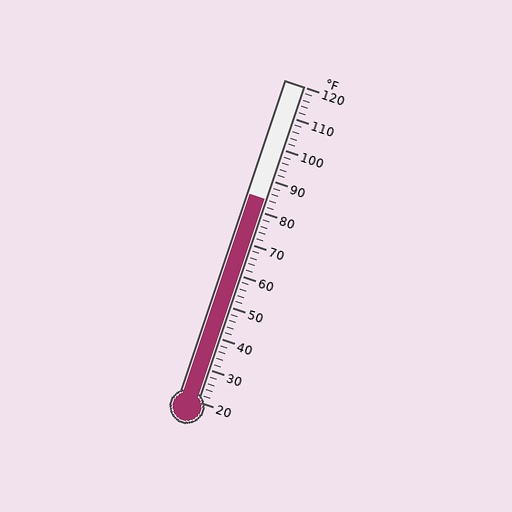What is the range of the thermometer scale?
The thermometer scale ranges from 20°F to 120°F.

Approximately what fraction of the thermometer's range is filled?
The thermometer is filled to approximately 65% of its range.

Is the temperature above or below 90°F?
The temperature is below 90°F.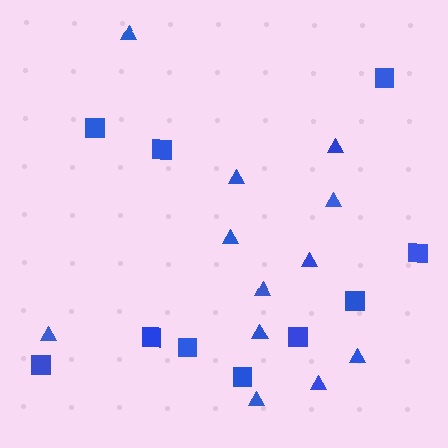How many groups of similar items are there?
There are 2 groups: one group of squares (10) and one group of triangles (12).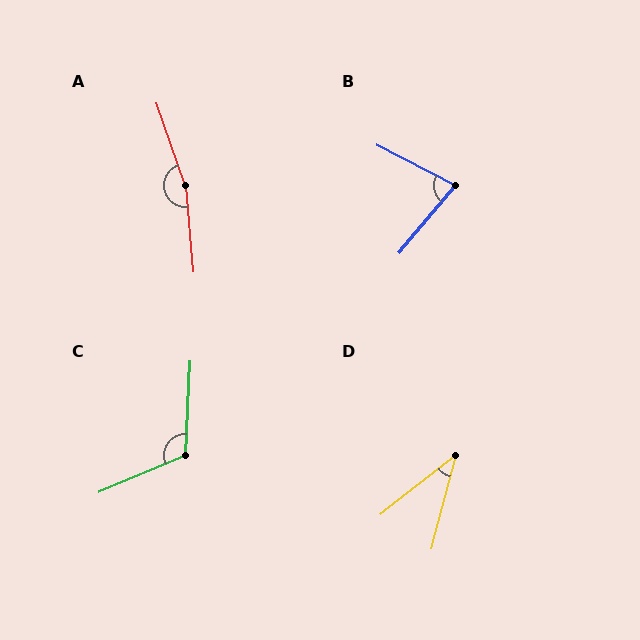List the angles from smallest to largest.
D (37°), B (77°), C (115°), A (166°).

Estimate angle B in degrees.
Approximately 77 degrees.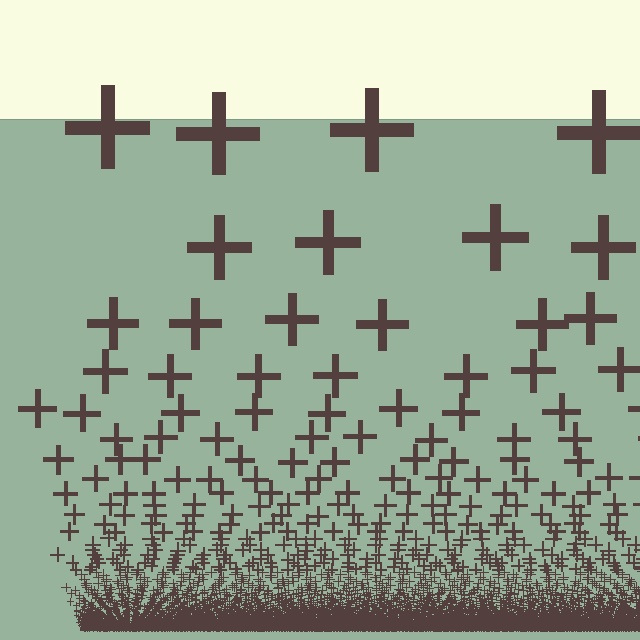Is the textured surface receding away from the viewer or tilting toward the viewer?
The surface appears to tilt toward the viewer. Texture elements get larger and sparser toward the top.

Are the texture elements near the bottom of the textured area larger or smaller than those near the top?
Smaller. The gradient is inverted — elements near the bottom are smaller and denser.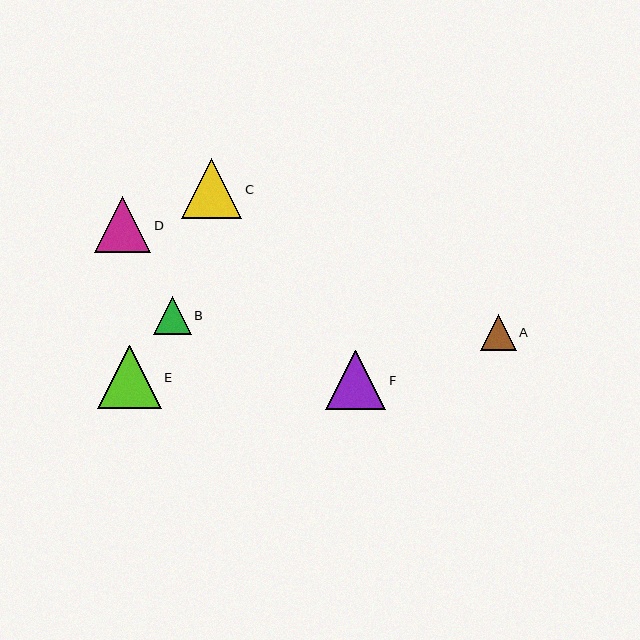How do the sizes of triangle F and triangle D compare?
Triangle F and triangle D are approximately the same size.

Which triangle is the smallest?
Triangle A is the smallest with a size of approximately 36 pixels.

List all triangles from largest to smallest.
From largest to smallest: E, C, F, D, B, A.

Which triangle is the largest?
Triangle E is the largest with a size of approximately 63 pixels.